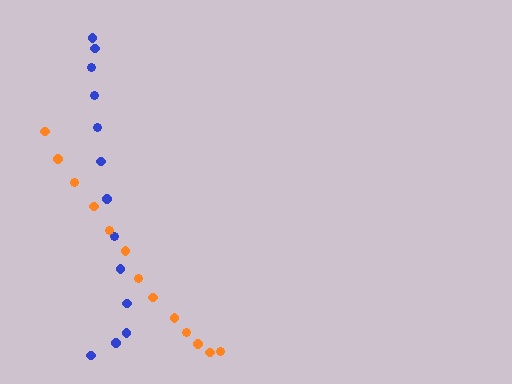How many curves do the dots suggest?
There are 2 distinct paths.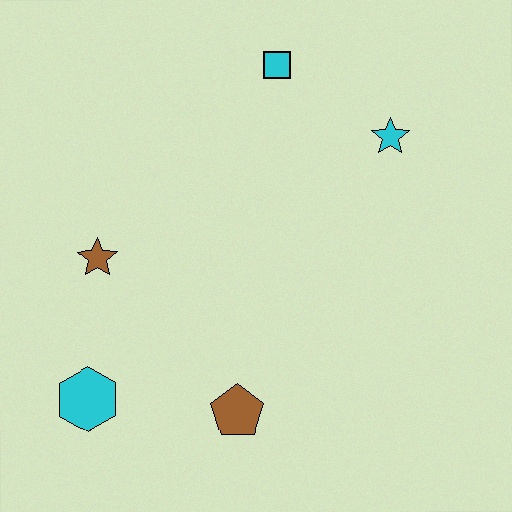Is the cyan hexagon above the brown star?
No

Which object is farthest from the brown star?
The cyan star is farthest from the brown star.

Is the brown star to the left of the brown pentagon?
Yes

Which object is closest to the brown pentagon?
The cyan hexagon is closest to the brown pentagon.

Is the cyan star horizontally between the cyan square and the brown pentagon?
No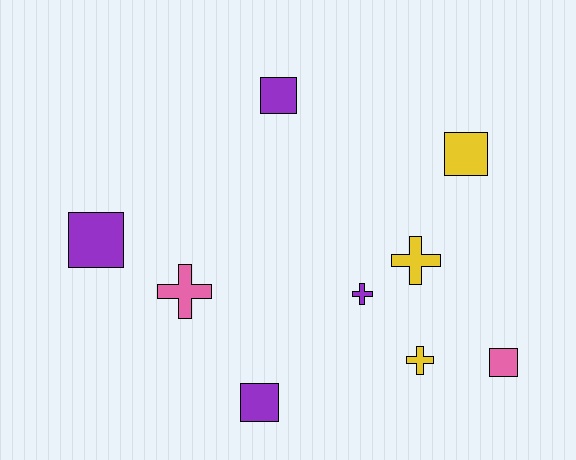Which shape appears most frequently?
Square, with 5 objects.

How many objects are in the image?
There are 9 objects.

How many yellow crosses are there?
There are 2 yellow crosses.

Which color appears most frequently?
Purple, with 4 objects.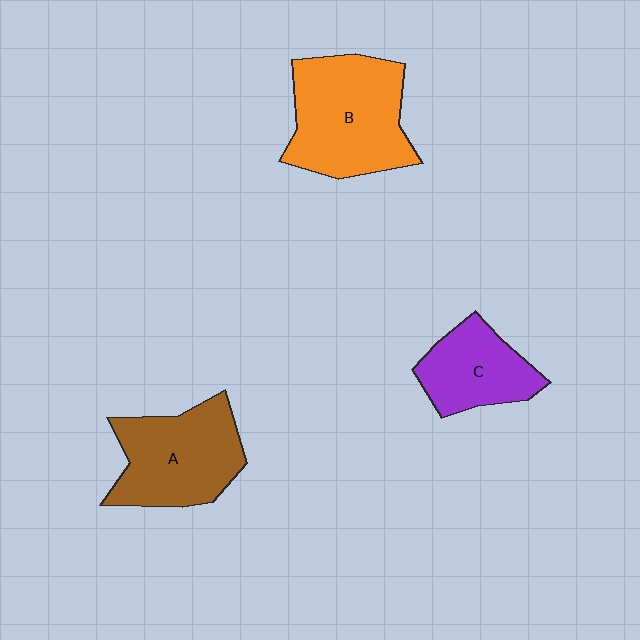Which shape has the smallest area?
Shape C (purple).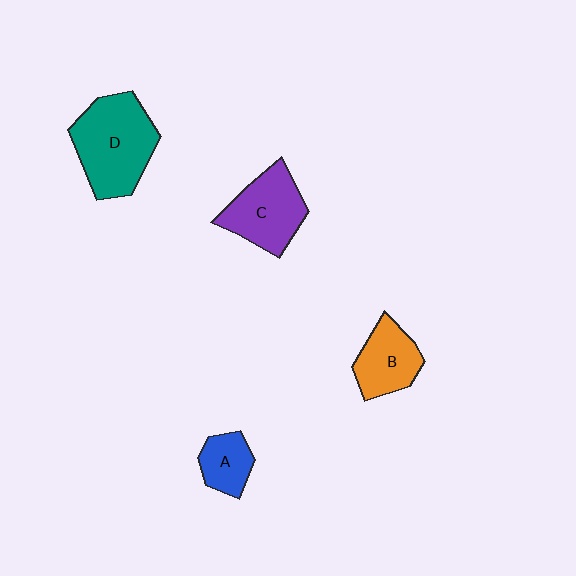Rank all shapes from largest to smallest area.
From largest to smallest: D (teal), C (purple), B (orange), A (blue).